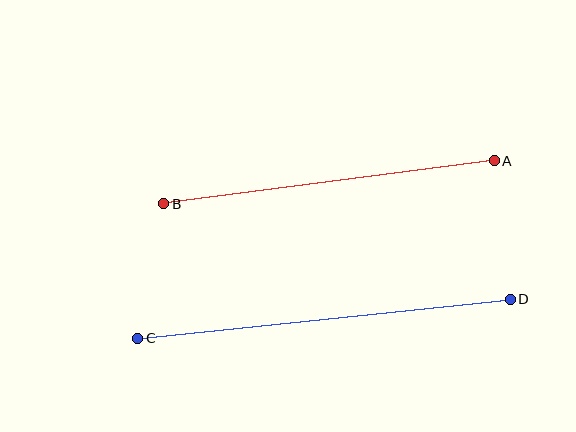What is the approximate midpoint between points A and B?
The midpoint is at approximately (329, 182) pixels.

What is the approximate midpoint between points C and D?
The midpoint is at approximately (324, 319) pixels.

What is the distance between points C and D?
The distance is approximately 374 pixels.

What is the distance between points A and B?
The distance is approximately 334 pixels.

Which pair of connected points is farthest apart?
Points C and D are farthest apart.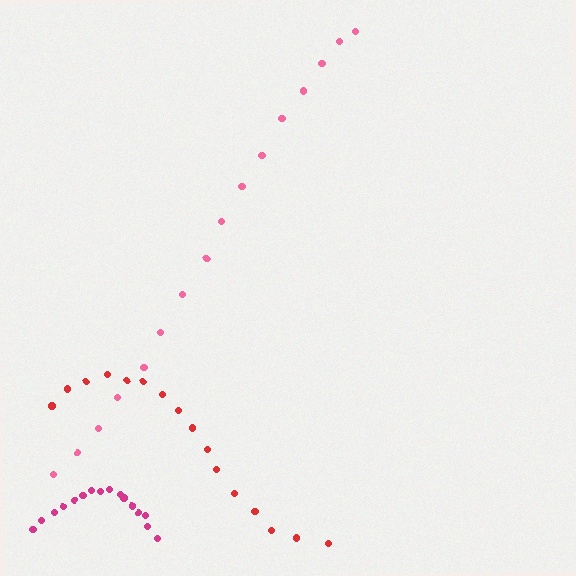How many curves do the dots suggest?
There are 3 distinct paths.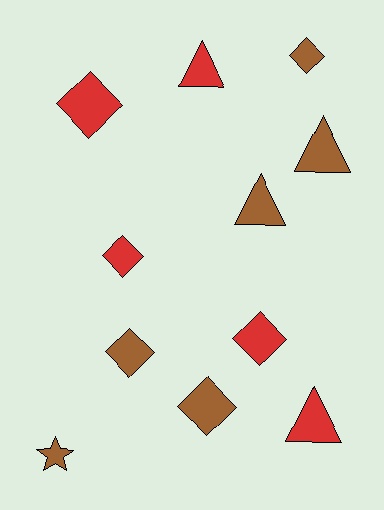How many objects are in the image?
There are 11 objects.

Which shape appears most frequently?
Diamond, with 6 objects.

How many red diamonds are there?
There are 3 red diamonds.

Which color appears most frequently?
Brown, with 6 objects.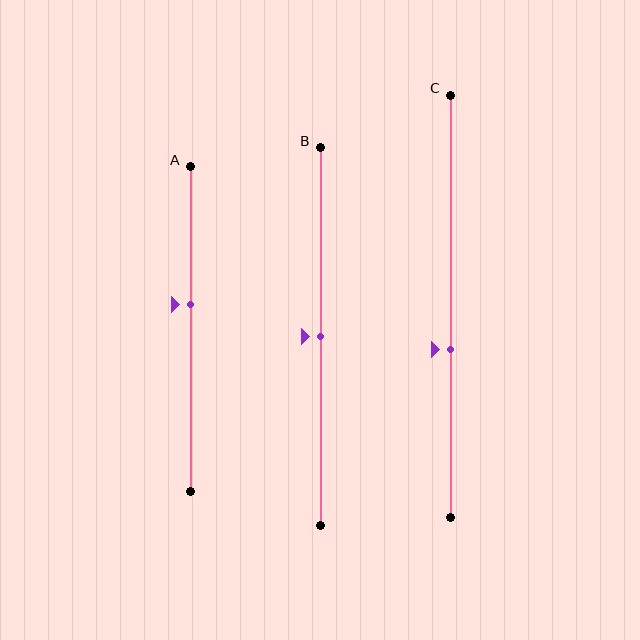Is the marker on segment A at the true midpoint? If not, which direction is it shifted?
No, the marker on segment A is shifted upward by about 7% of the segment length.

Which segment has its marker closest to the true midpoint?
Segment B has its marker closest to the true midpoint.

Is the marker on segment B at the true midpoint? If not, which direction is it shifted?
Yes, the marker on segment B is at the true midpoint.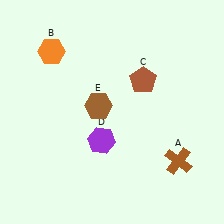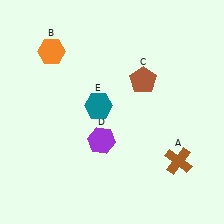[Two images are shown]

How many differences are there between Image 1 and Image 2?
There is 1 difference between the two images.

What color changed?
The hexagon (E) changed from brown in Image 1 to teal in Image 2.